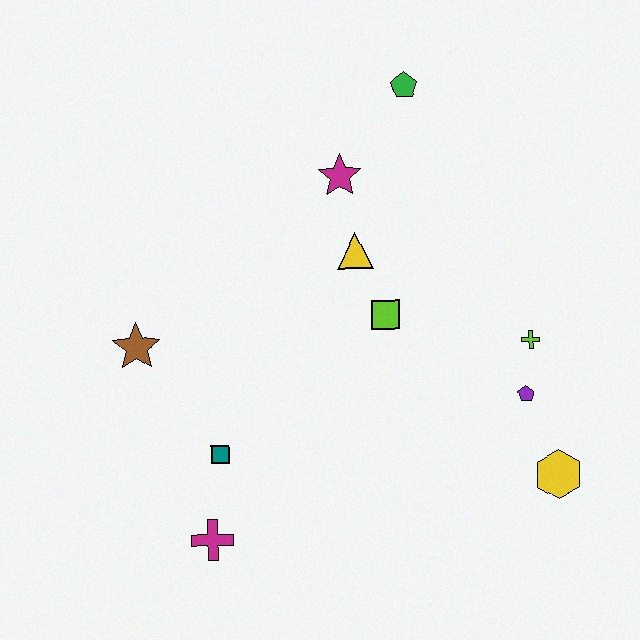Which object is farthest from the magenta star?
The magenta cross is farthest from the magenta star.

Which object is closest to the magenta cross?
The teal square is closest to the magenta cross.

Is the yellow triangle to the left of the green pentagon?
Yes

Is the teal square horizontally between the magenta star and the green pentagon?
No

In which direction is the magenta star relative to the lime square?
The magenta star is above the lime square.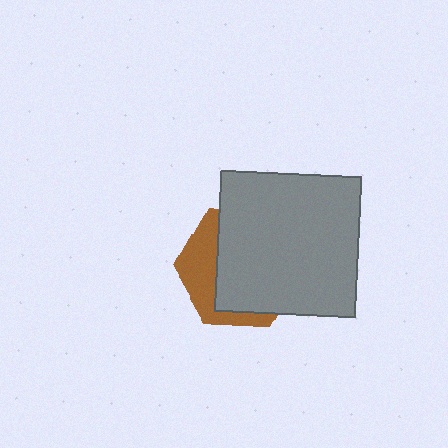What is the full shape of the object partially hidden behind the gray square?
The partially hidden object is a brown hexagon.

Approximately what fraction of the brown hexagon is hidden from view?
Roughly 67% of the brown hexagon is hidden behind the gray square.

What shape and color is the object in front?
The object in front is a gray square.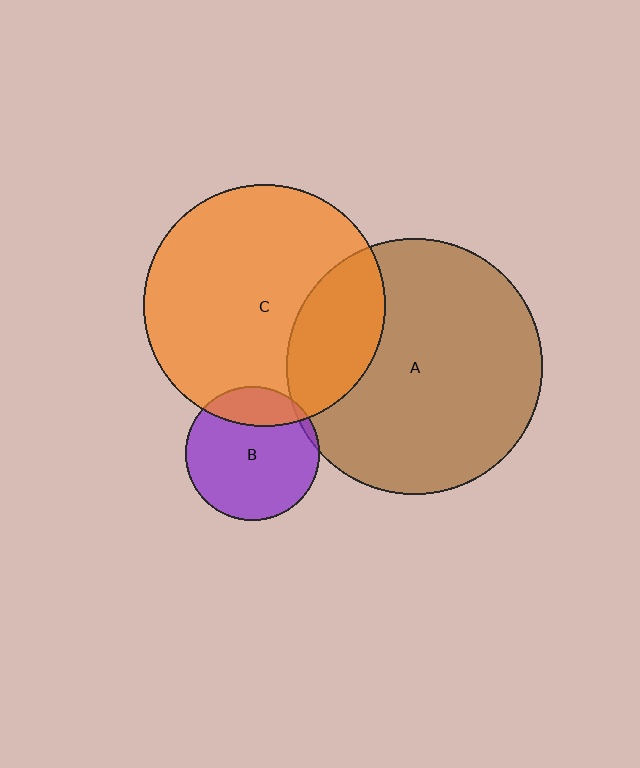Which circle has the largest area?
Circle A (brown).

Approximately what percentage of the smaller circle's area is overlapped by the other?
Approximately 20%.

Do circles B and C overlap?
Yes.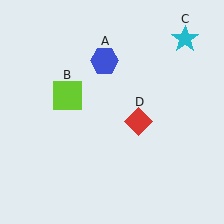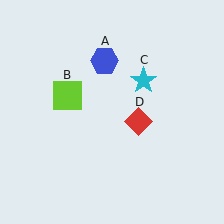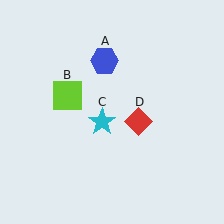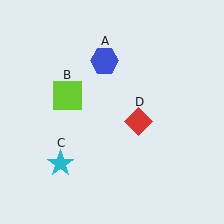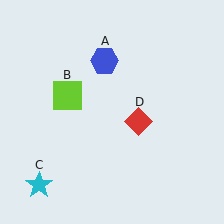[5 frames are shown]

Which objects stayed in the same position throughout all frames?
Blue hexagon (object A) and lime square (object B) and red diamond (object D) remained stationary.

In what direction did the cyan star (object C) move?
The cyan star (object C) moved down and to the left.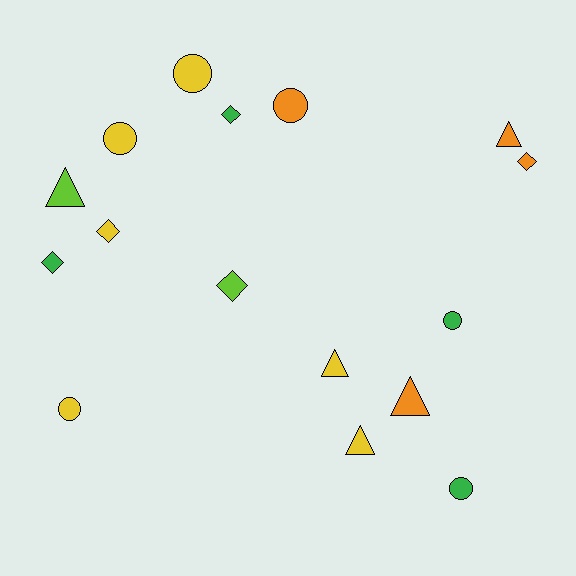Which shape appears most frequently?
Circle, with 6 objects.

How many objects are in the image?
There are 16 objects.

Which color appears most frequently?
Yellow, with 6 objects.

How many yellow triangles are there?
There are 2 yellow triangles.